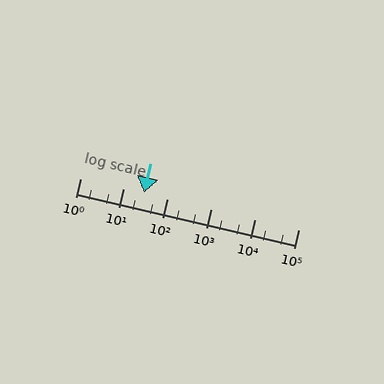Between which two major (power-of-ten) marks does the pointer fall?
The pointer is between 10 and 100.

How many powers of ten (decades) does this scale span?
The scale spans 5 decades, from 1 to 100000.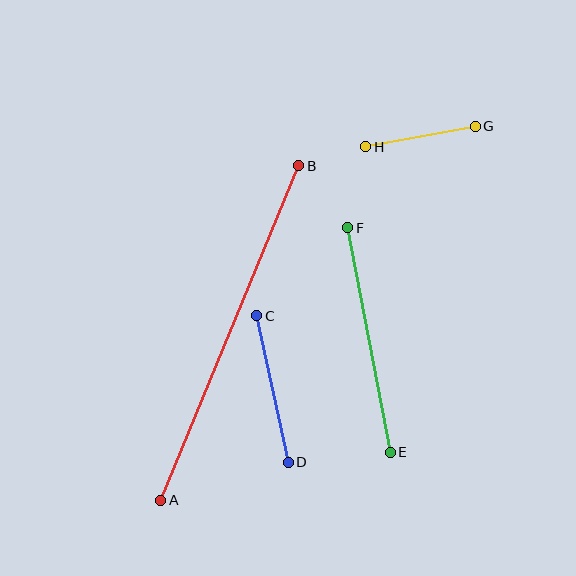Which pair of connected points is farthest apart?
Points A and B are farthest apart.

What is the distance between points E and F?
The distance is approximately 228 pixels.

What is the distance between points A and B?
The distance is approximately 362 pixels.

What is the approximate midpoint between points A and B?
The midpoint is at approximately (230, 333) pixels.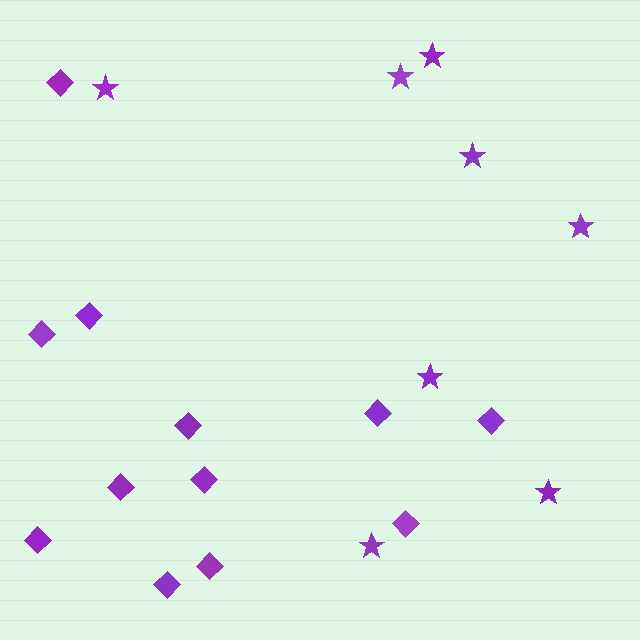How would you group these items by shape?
There are 2 groups: one group of diamonds (12) and one group of stars (8).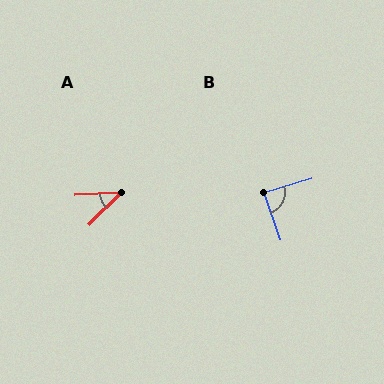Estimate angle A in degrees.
Approximately 41 degrees.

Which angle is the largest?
B, at approximately 87 degrees.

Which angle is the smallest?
A, at approximately 41 degrees.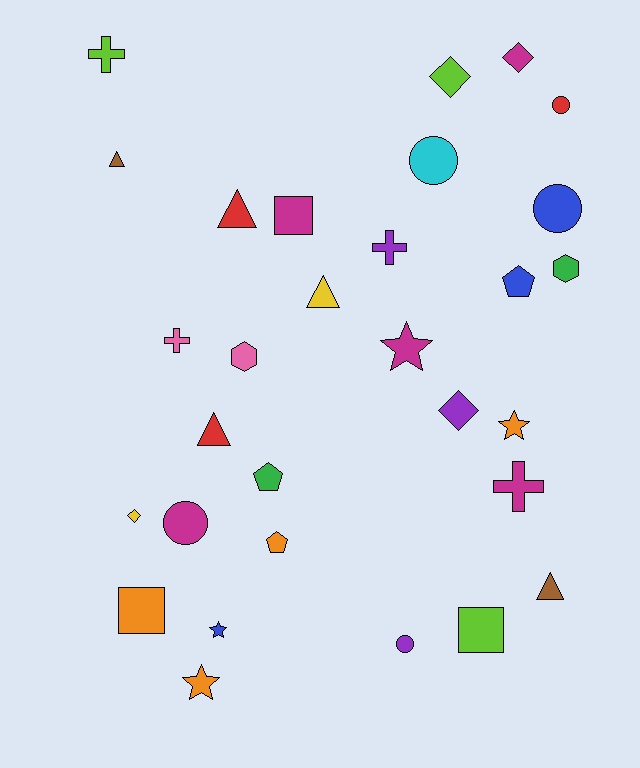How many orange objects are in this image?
There are 4 orange objects.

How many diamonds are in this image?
There are 4 diamonds.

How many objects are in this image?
There are 30 objects.